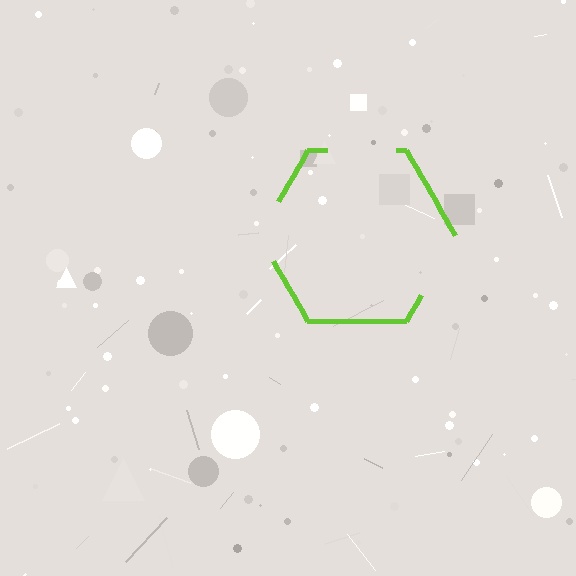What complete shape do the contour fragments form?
The contour fragments form a hexagon.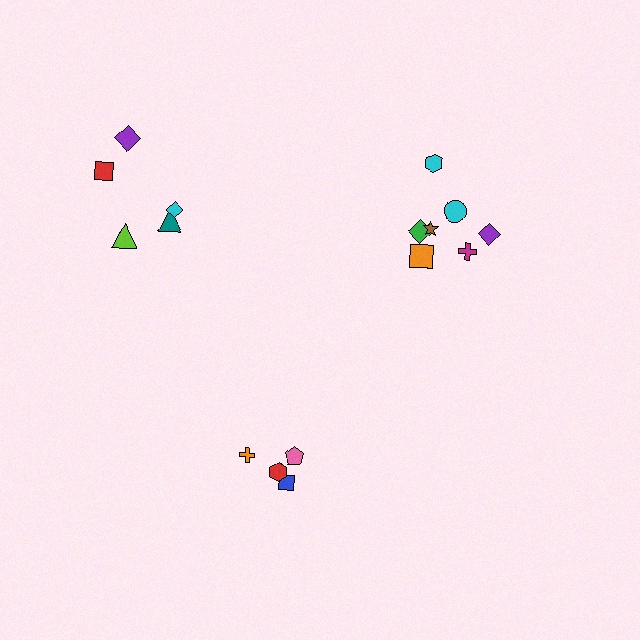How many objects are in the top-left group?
There are 5 objects.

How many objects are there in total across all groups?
There are 16 objects.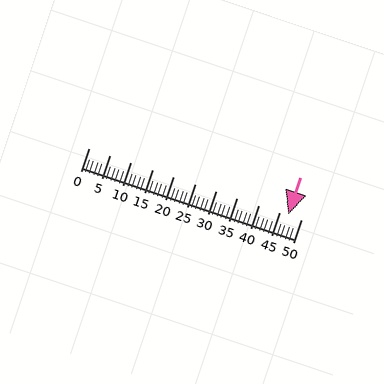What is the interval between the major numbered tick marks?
The major tick marks are spaced 5 units apart.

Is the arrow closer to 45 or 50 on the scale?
The arrow is closer to 45.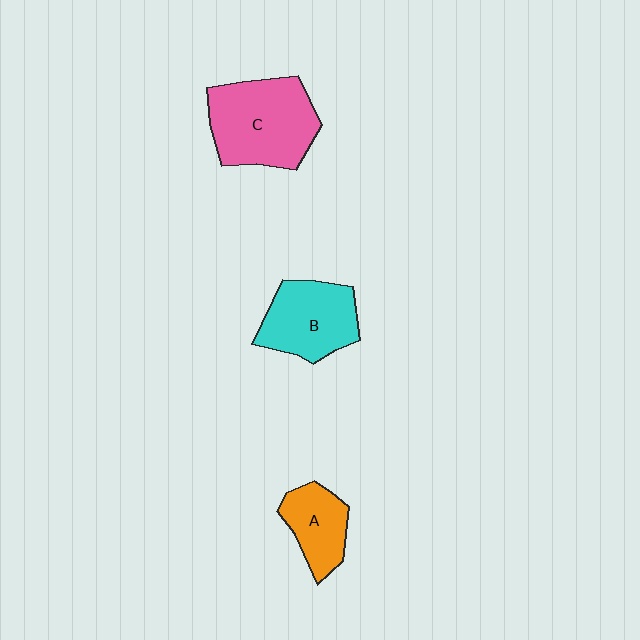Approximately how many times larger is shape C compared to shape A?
Approximately 1.9 times.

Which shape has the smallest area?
Shape A (orange).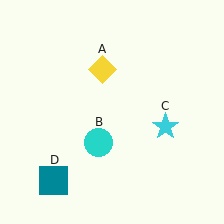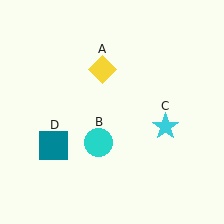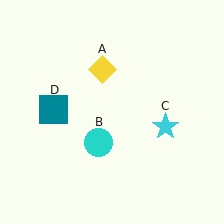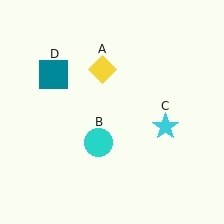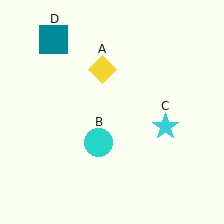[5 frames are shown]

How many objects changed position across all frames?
1 object changed position: teal square (object D).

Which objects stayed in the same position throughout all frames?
Yellow diamond (object A) and cyan circle (object B) and cyan star (object C) remained stationary.